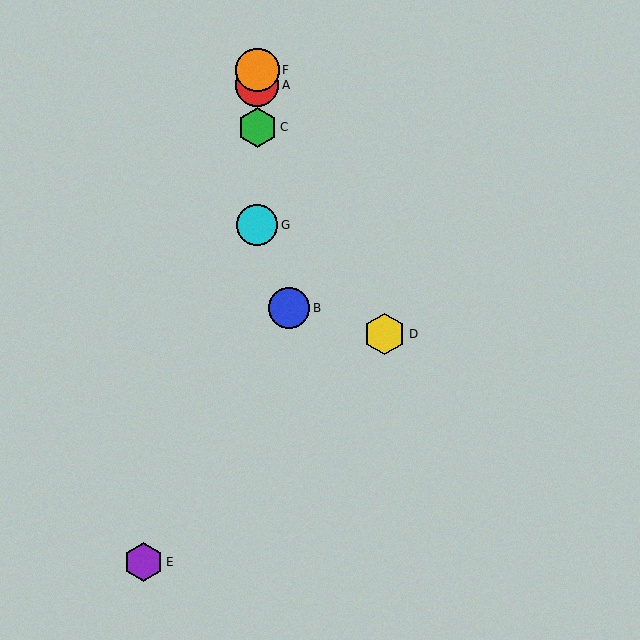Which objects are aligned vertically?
Objects A, C, F, G are aligned vertically.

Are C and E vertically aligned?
No, C is at x≈257 and E is at x≈143.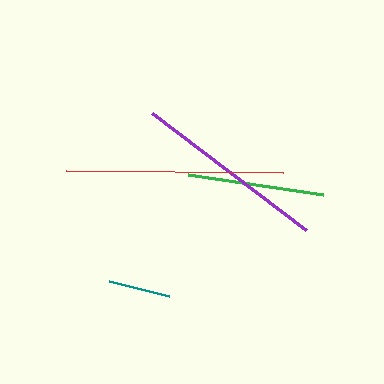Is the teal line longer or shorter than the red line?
The red line is longer than the teal line.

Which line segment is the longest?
The red line is the longest at approximately 217 pixels.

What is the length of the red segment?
The red segment is approximately 217 pixels long.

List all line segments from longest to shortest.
From longest to shortest: red, purple, green, teal.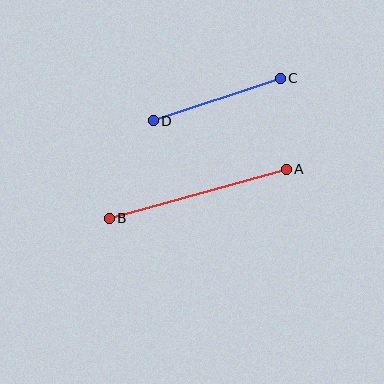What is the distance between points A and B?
The distance is approximately 184 pixels.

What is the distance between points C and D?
The distance is approximately 134 pixels.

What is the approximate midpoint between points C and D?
The midpoint is at approximately (217, 100) pixels.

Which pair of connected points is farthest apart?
Points A and B are farthest apart.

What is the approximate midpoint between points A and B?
The midpoint is at approximately (198, 194) pixels.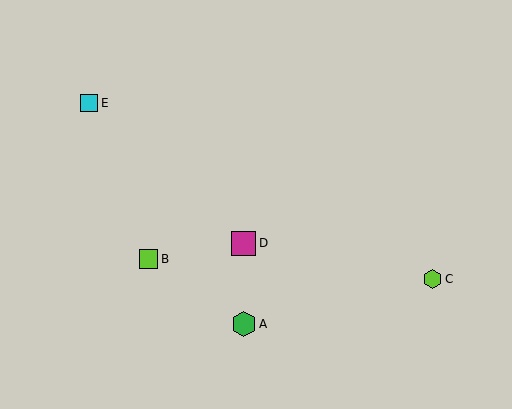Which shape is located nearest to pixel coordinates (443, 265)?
The lime hexagon (labeled C) at (432, 279) is nearest to that location.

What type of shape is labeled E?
Shape E is a cyan square.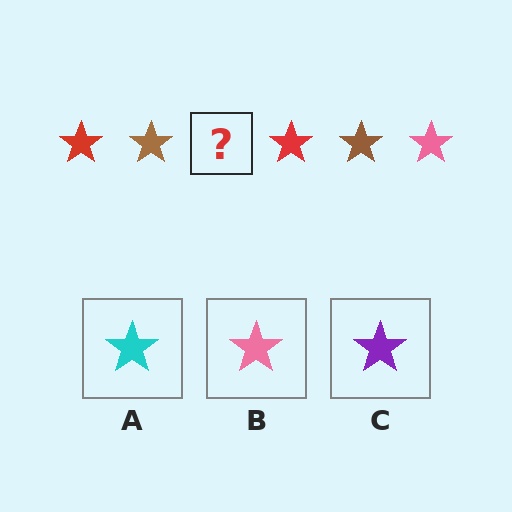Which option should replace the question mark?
Option B.